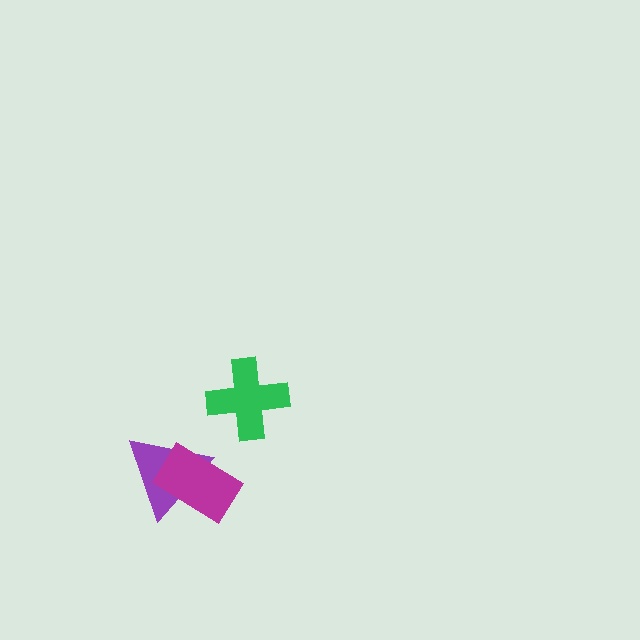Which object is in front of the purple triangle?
The magenta rectangle is in front of the purple triangle.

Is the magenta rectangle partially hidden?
No, no other shape covers it.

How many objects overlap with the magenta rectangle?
1 object overlaps with the magenta rectangle.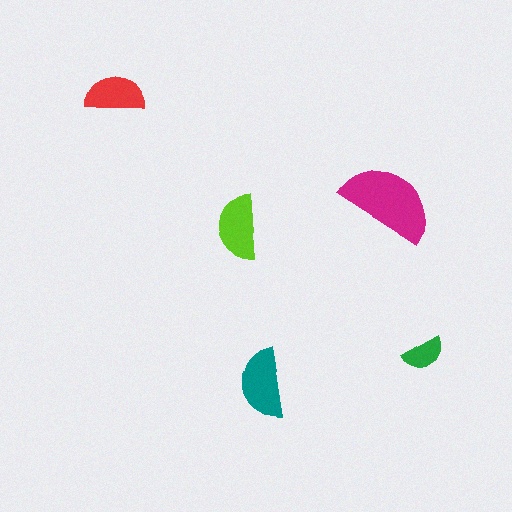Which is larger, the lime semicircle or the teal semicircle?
The teal one.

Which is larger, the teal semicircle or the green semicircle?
The teal one.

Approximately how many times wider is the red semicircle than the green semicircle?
About 1.5 times wider.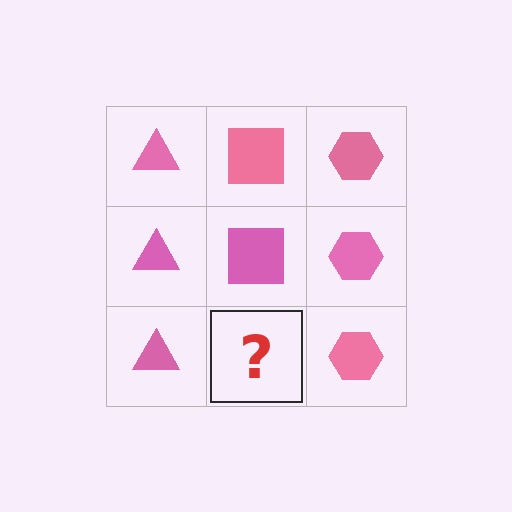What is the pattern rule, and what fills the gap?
The rule is that each column has a consistent shape. The gap should be filled with a pink square.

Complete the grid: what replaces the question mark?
The question mark should be replaced with a pink square.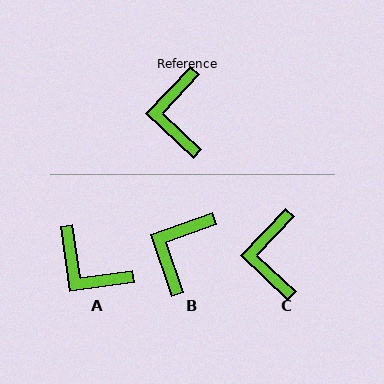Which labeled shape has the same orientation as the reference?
C.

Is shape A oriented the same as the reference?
No, it is off by about 51 degrees.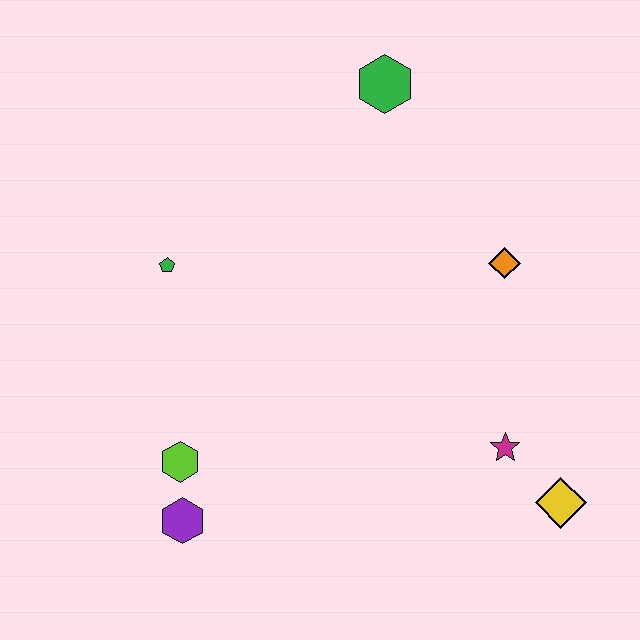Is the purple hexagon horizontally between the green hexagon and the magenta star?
No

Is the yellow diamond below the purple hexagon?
No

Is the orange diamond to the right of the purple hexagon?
Yes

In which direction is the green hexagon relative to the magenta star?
The green hexagon is above the magenta star.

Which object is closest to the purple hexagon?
The lime hexagon is closest to the purple hexagon.